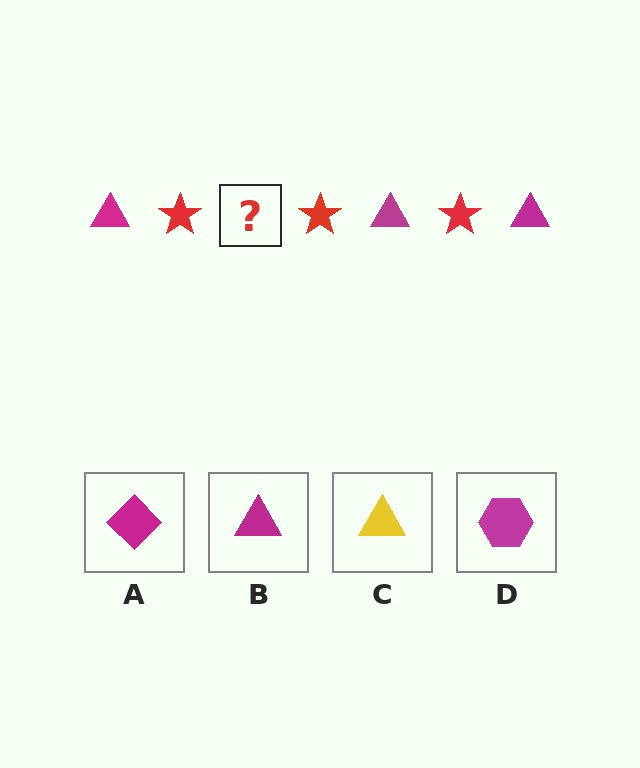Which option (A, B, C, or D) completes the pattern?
B.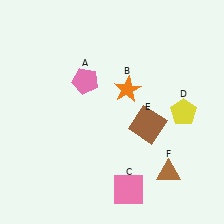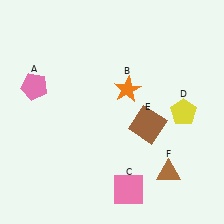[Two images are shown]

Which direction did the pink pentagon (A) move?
The pink pentagon (A) moved left.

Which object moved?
The pink pentagon (A) moved left.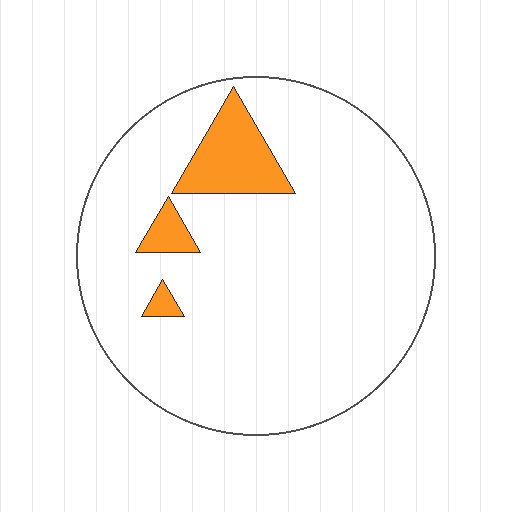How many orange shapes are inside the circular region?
3.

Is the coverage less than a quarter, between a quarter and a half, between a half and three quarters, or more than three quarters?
Less than a quarter.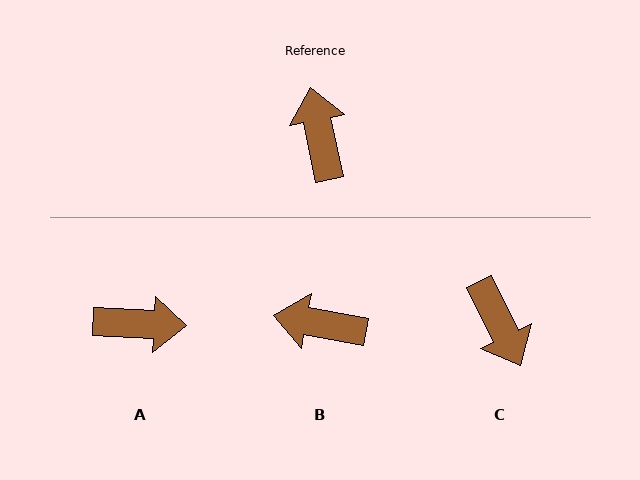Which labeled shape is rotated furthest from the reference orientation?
C, about 165 degrees away.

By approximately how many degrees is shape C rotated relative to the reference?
Approximately 165 degrees clockwise.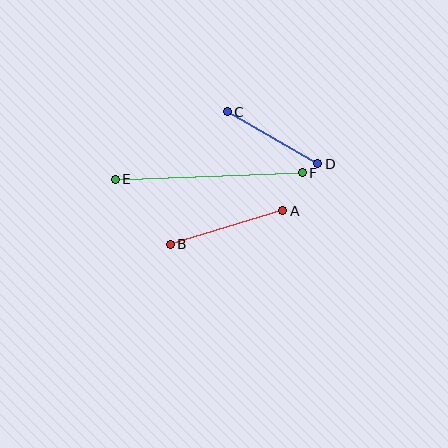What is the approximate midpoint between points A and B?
The midpoint is at approximately (226, 228) pixels.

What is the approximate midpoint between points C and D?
The midpoint is at approximately (272, 138) pixels.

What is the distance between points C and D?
The distance is approximately 104 pixels.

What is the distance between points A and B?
The distance is approximately 117 pixels.